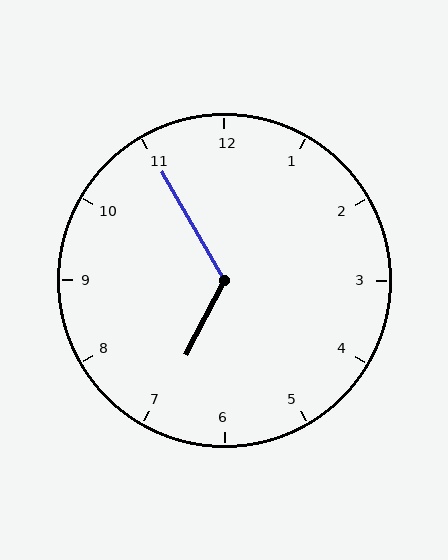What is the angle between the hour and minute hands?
Approximately 122 degrees.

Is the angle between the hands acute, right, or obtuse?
It is obtuse.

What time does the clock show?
6:55.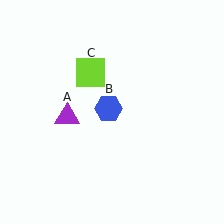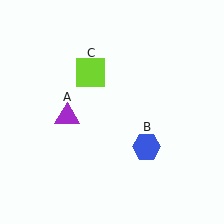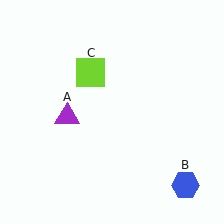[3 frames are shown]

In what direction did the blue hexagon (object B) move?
The blue hexagon (object B) moved down and to the right.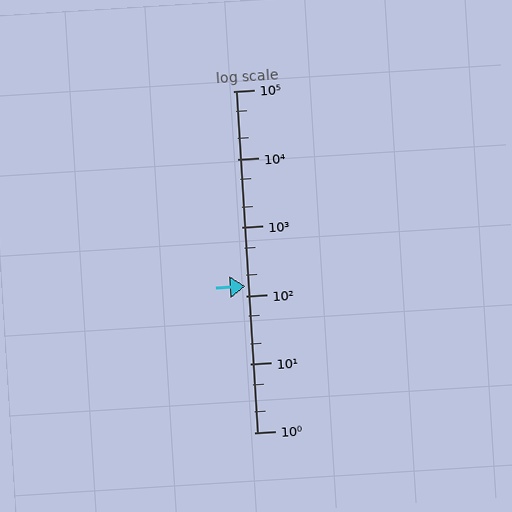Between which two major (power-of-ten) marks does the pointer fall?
The pointer is between 100 and 1000.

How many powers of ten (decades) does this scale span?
The scale spans 5 decades, from 1 to 100000.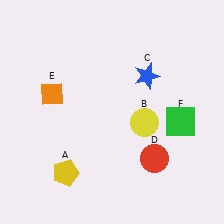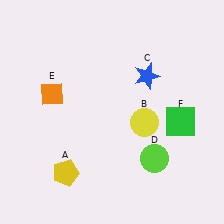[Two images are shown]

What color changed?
The circle (D) changed from red in Image 1 to lime in Image 2.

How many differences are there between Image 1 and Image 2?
There is 1 difference between the two images.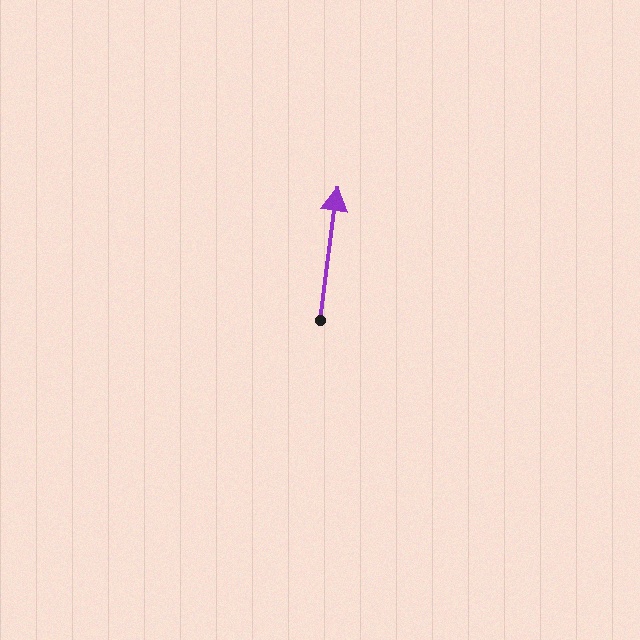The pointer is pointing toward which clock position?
Roughly 12 o'clock.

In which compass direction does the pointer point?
North.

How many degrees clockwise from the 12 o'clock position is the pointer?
Approximately 7 degrees.